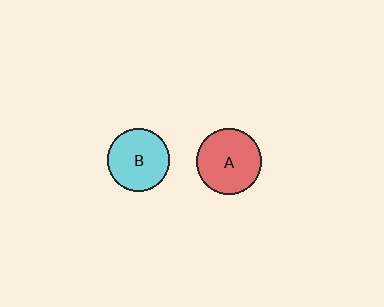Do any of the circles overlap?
No, none of the circles overlap.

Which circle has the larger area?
Circle A (red).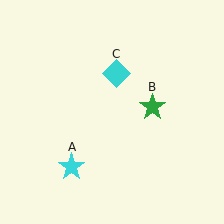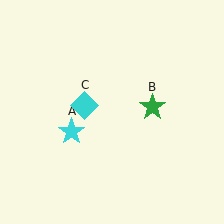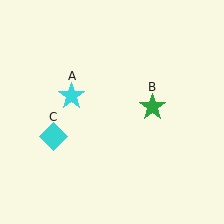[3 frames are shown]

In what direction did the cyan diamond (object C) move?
The cyan diamond (object C) moved down and to the left.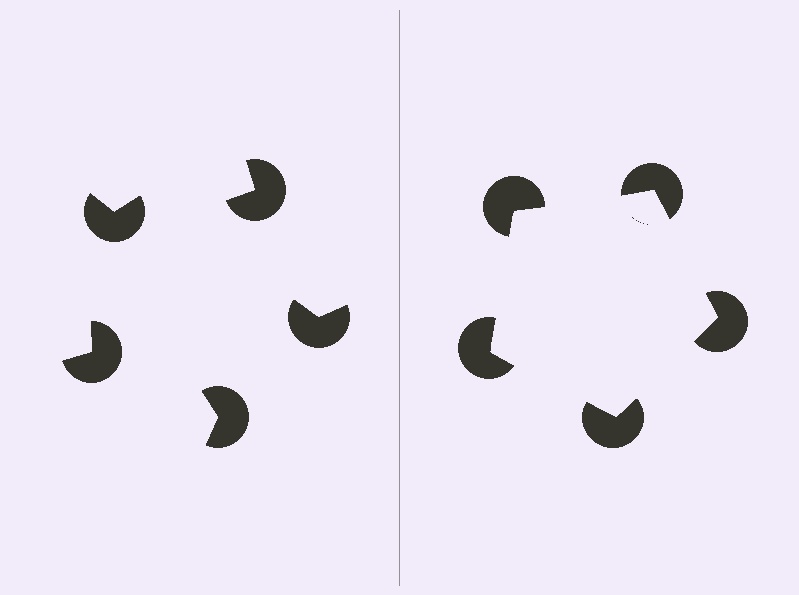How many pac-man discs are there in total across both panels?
10 — 5 on each side.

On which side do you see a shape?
An illusory pentagon appears on the right side. On the left side the wedge cuts are rotated, so no coherent shape forms.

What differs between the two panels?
The pac-man discs are positioned identically on both sides; only the wedge orientations differ. On the right they align to a pentagon; on the left they are misaligned.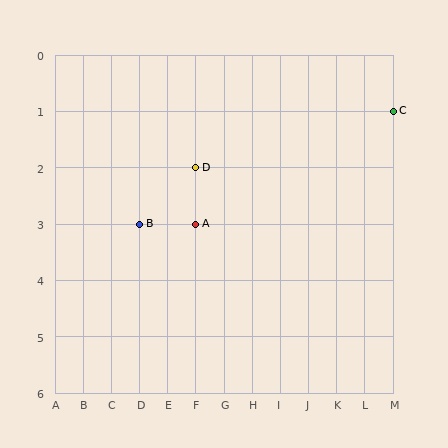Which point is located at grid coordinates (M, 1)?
Point C is at (M, 1).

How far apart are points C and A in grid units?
Points C and A are 7 columns and 2 rows apart (about 7.3 grid units diagonally).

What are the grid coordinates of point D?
Point D is at grid coordinates (F, 2).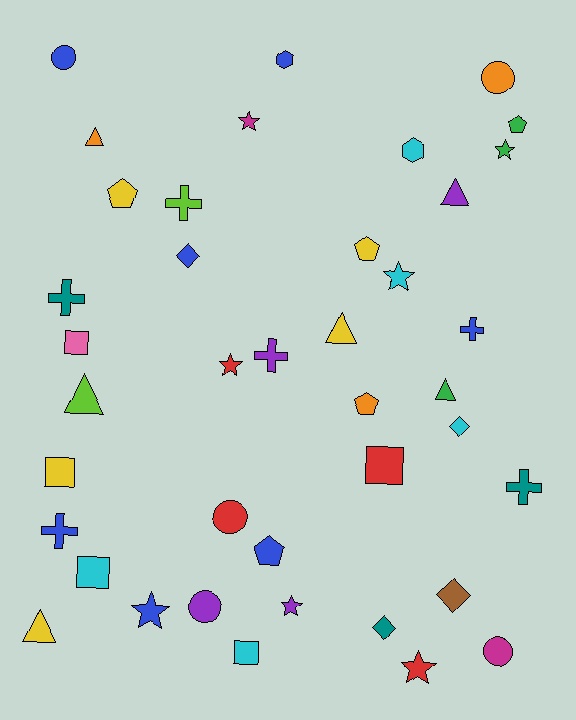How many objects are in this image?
There are 40 objects.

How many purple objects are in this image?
There are 4 purple objects.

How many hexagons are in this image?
There are 2 hexagons.